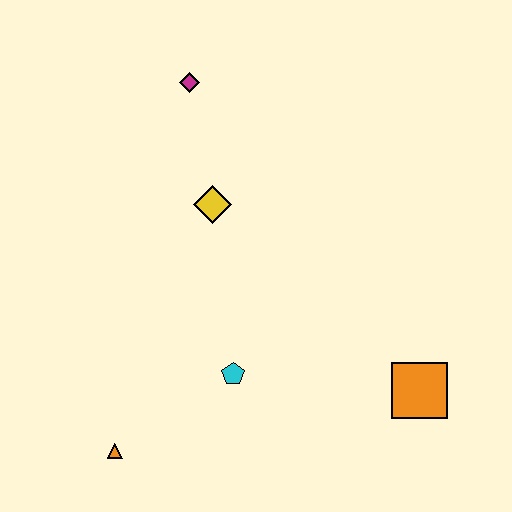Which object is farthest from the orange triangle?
The magenta diamond is farthest from the orange triangle.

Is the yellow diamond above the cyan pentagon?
Yes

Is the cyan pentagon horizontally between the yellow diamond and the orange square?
Yes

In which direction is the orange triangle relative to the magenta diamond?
The orange triangle is below the magenta diamond.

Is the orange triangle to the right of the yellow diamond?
No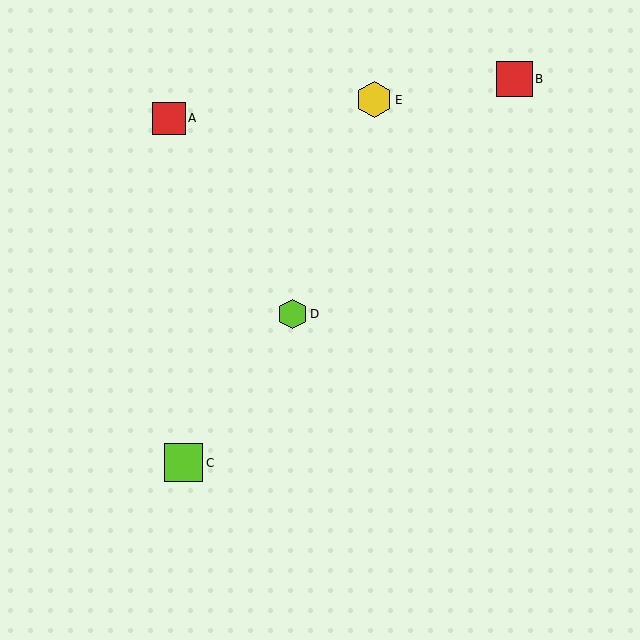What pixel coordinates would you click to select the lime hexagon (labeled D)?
Click at (293, 314) to select the lime hexagon D.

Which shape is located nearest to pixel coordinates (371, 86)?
The yellow hexagon (labeled E) at (374, 100) is nearest to that location.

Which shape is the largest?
The lime square (labeled C) is the largest.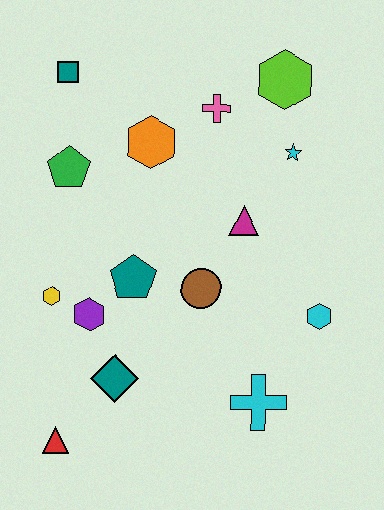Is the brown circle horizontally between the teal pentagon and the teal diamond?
No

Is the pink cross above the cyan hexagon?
Yes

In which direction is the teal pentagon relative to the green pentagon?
The teal pentagon is below the green pentagon.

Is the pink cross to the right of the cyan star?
No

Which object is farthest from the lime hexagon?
The red triangle is farthest from the lime hexagon.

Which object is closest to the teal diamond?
The purple hexagon is closest to the teal diamond.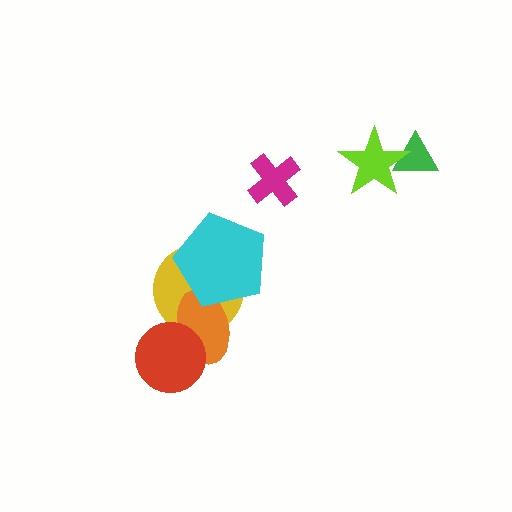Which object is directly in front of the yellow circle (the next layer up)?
The orange ellipse is directly in front of the yellow circle.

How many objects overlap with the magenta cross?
0 objects overlap with the magenta cross.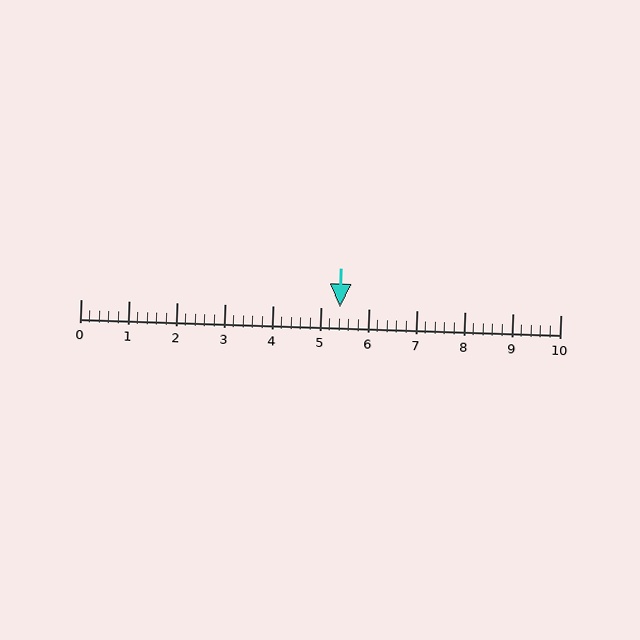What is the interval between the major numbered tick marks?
The major tick marks are spaced 1 units apart.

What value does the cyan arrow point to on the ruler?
The cyan arrow points to approximately 5.4.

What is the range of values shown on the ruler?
The ruler shows values from 0 to 10.